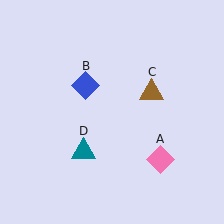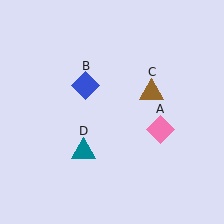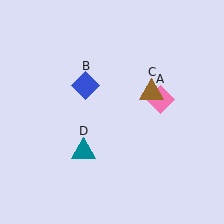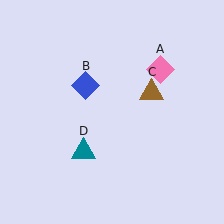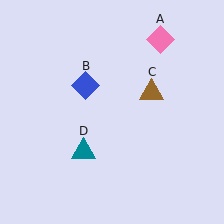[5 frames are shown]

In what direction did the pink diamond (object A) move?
The pink diamond (object A) moved up.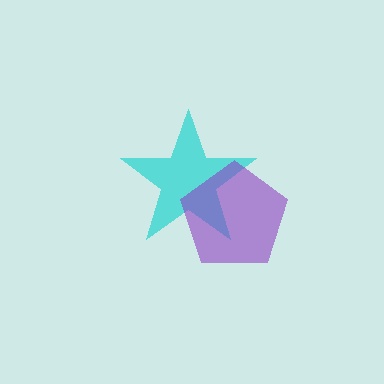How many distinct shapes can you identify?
There are 2 distinct shapes: a cyan star, a purple pentagon.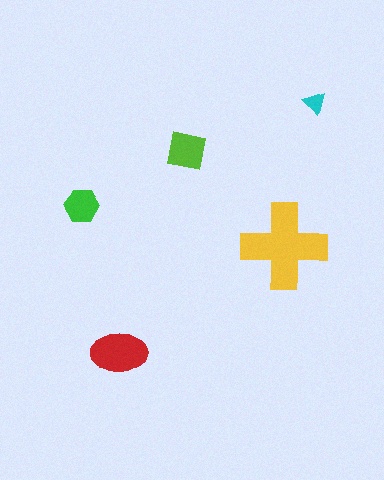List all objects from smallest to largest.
The cyan triangle, the green hexagon, the lime square, the red ellipse, the yellow cross.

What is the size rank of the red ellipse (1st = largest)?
2nd.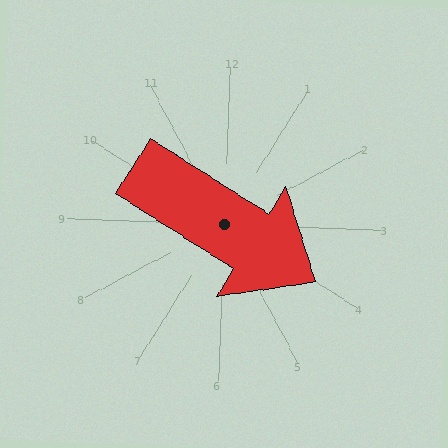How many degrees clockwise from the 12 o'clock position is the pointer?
Approximately 120 degrees.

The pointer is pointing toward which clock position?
Roughly 4 o'clock.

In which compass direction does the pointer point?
Southeast.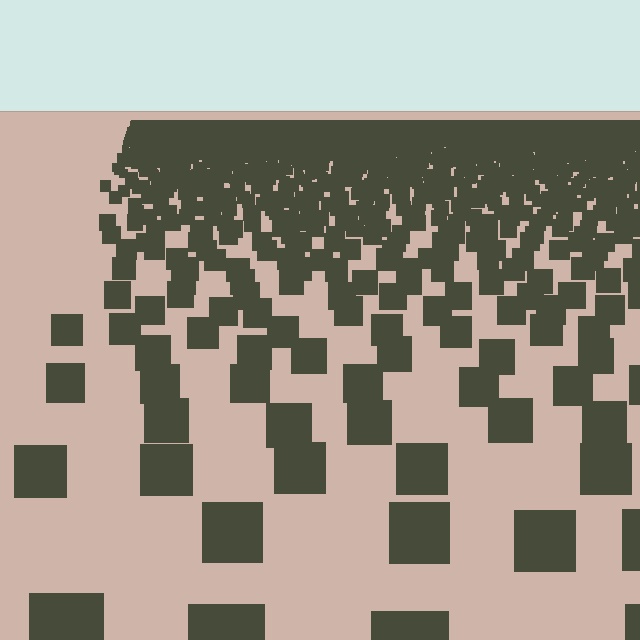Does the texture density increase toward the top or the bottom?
Density increases toward the top.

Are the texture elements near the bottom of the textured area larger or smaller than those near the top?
Larger. Near the bottom, elements are closer to the viewer and appear at a bigger on-screen size.